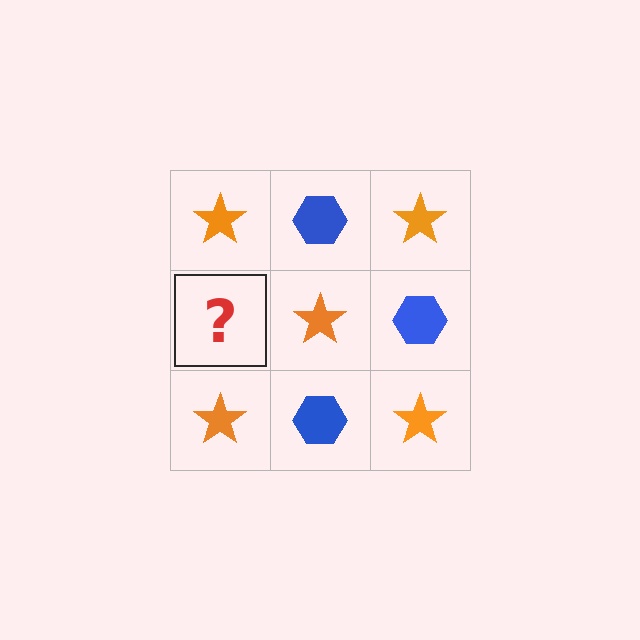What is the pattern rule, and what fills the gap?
The rule is that it alternates orange star and blue hexagon in a checkerboard pattern. The gap should be filled with a blue hexagon.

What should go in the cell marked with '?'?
The missing cell should contain a blue hexagon.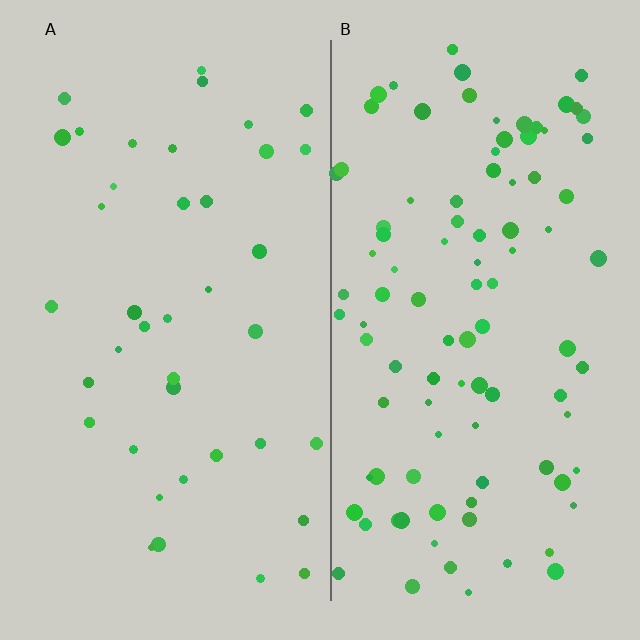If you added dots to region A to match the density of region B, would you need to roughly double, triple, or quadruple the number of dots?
Approximately double.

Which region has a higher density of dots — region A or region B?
B (the right).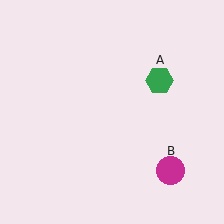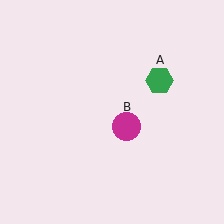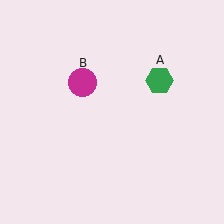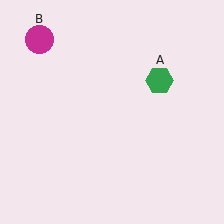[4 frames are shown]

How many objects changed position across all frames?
1 object changed position: magenta circle (object B).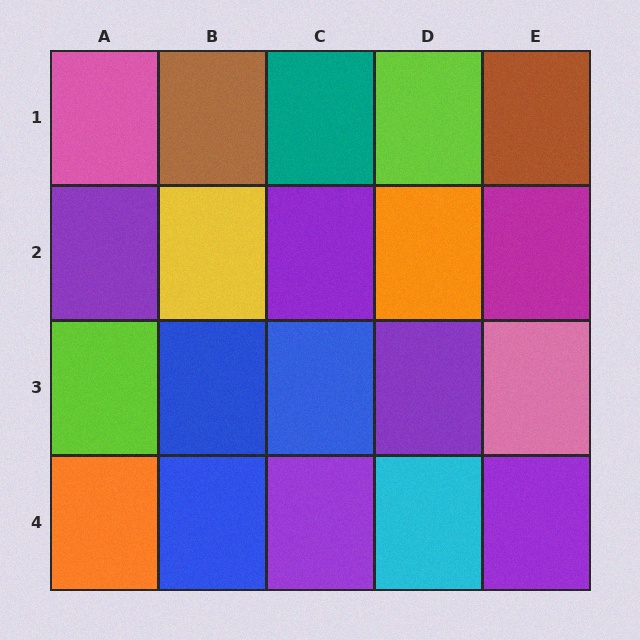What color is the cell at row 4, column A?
Orange.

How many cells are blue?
3 cells are blue.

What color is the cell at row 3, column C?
Blue.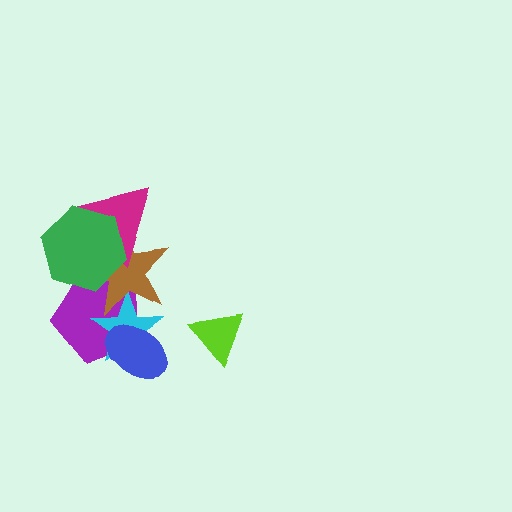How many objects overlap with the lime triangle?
0 objects overlap with the lime triangle.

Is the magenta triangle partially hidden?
Yes, it is partially covered by another shape.